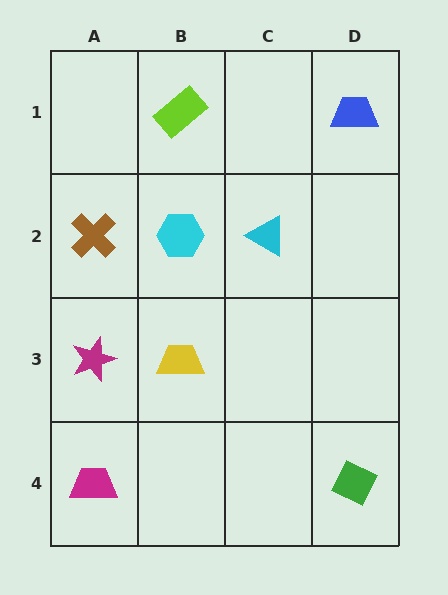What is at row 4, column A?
A magenta trapezoid.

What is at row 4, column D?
A green diamond.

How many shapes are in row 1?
2 shapes.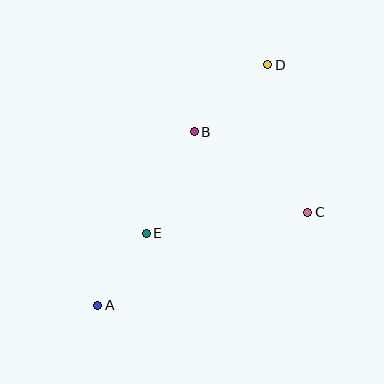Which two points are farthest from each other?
Points A and D are farthest from each other.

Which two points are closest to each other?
Points A and E are closest to each other.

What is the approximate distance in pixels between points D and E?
The distance between D and E is approximately 208 pixels.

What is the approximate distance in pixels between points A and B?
The distance between A and B is approximately 198 pixels.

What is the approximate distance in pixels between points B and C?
The distance between B and C is approximately 139 pixels.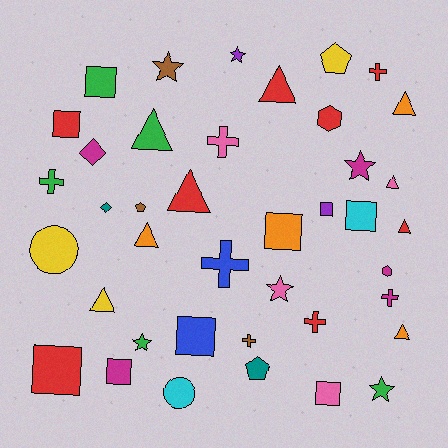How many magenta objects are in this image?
There are 5 magenta objects.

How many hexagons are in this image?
There are 2 hexagons.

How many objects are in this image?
There are 40 objects.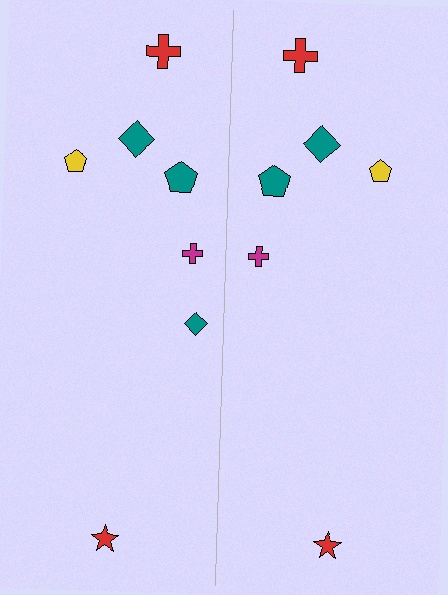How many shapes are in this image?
There are 13 shapes in this image.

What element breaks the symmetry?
A teal diamond is missing from the right side.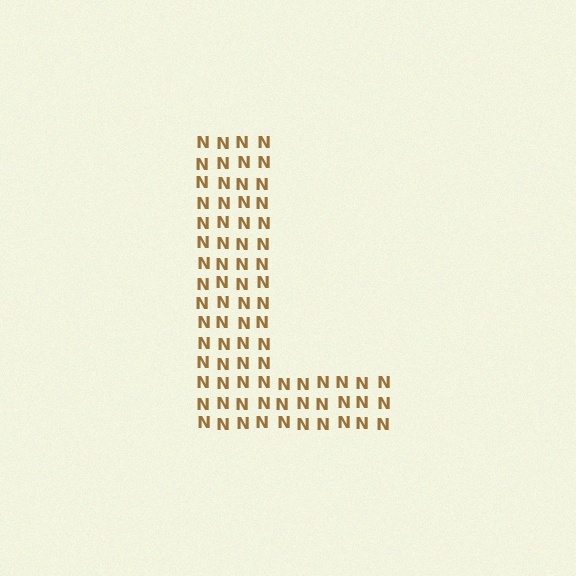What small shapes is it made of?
It is made of small letter N's.